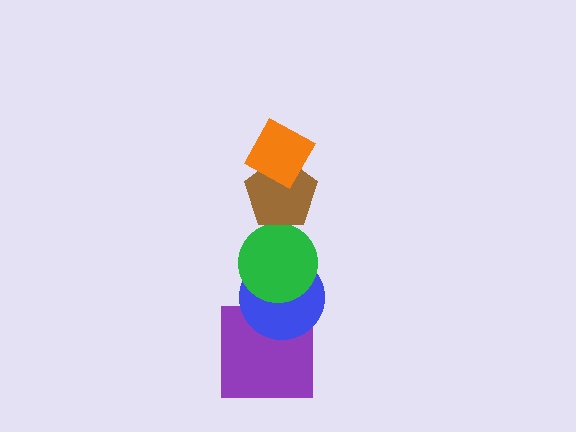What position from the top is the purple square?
The purple square is 5th from the top.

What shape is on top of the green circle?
The brown pentagon is on top of the green circle.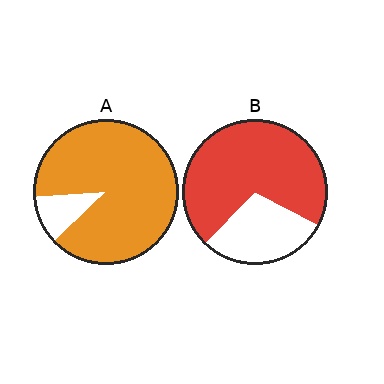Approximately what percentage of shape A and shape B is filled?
A is approximately 90% and B is approximately 70%.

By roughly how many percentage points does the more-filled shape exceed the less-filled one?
By roughly 20 percentage points (A over B).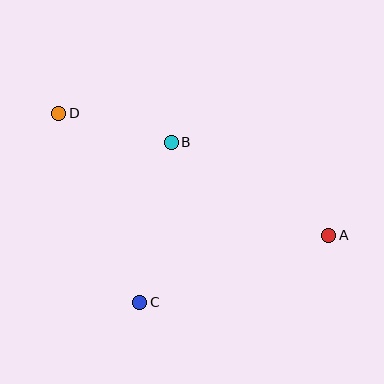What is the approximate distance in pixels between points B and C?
The distance between B and C is approximately 163 pixels.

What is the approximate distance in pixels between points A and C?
The distance between A and C is approximately 201 pixels.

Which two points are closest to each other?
Points B and D are closest to each other.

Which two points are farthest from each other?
Points A and D are farthest from each other.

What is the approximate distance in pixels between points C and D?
The distance between C and D is approximately 206 pixels.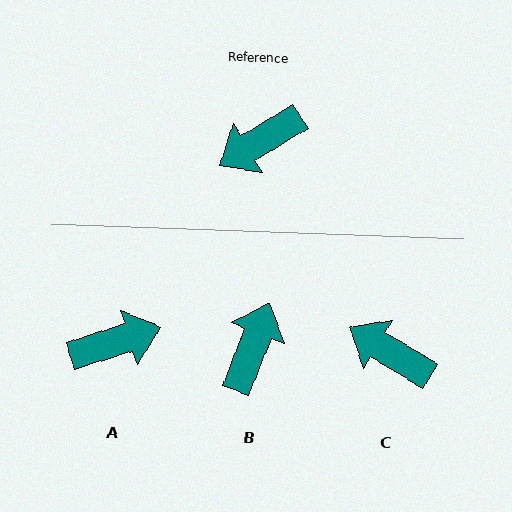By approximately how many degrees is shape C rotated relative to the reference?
Approximately 62 degrees clockwise.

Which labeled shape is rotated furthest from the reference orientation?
A, about 167 degrees away.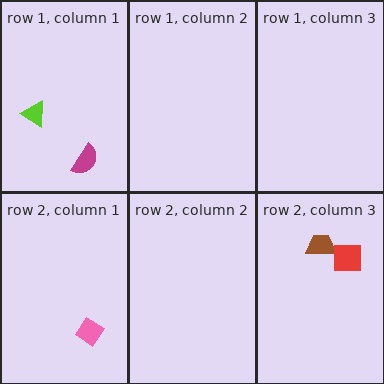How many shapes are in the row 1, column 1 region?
2.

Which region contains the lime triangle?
The row 1, column 1 region.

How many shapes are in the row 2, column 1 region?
1.